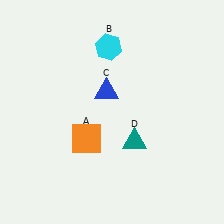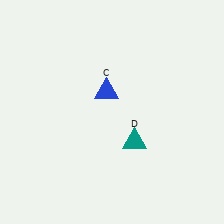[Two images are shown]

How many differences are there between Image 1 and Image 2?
There are 2 differences between the two images.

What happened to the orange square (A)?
The orange square (A) was removed in Image 2. It was in the bottom-left area of Image 1.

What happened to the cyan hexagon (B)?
The cyan hexagon (B) was removed in Image 2. It was in the top-left area of Image 1.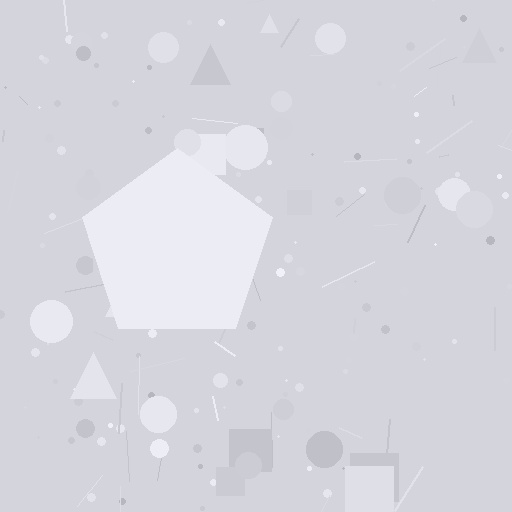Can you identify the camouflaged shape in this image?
The camouflaged shape is a pentagon.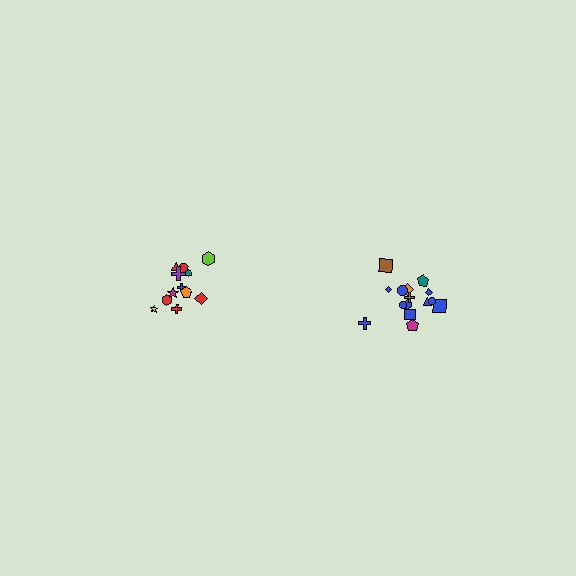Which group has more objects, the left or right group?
The right group.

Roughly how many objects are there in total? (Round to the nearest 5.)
Roughly 25 objects in total.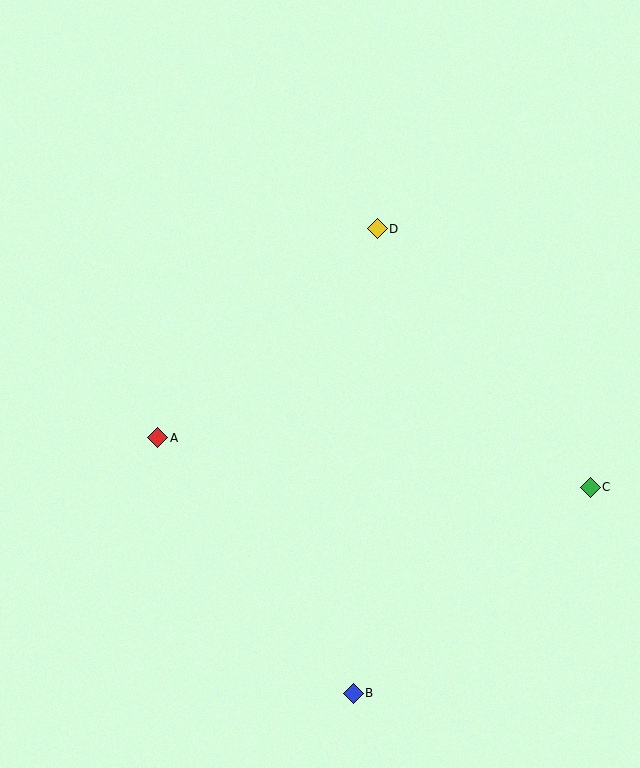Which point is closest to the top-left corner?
Point D is closest to the top-left corner.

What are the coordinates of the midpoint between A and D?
The midpoint between A and D is at (268, 333).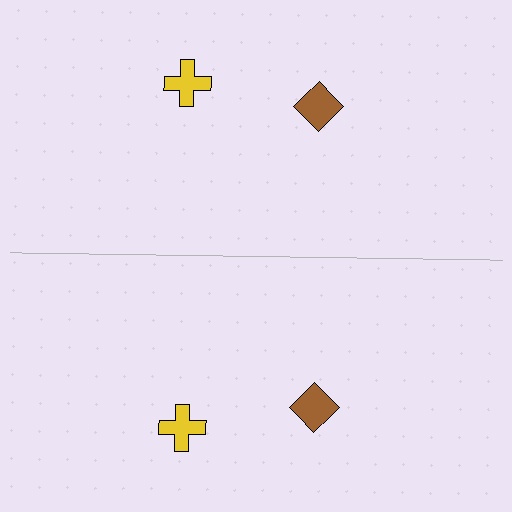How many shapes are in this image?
There are 4 shapes in this image.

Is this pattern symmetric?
Yes, this pattern has bilateral (reflection) symmetry.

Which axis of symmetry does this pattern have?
The pattern has a horizontal axis of symmetry running through the center of the image.